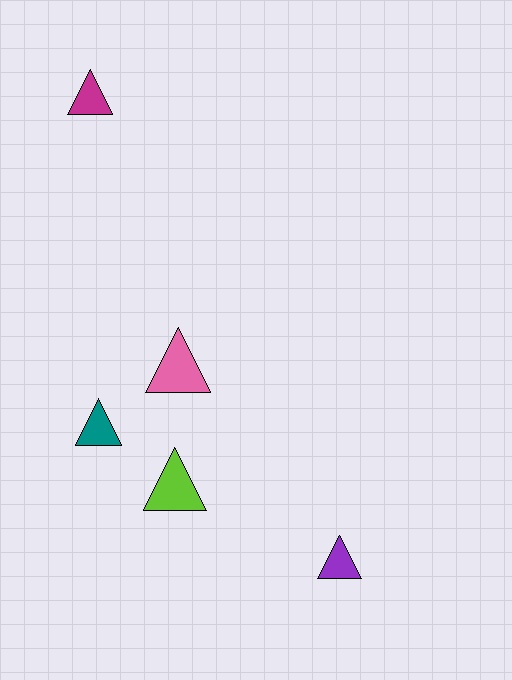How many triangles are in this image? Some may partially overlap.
There are 5 triangles.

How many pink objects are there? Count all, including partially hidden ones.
There is 1 pink object.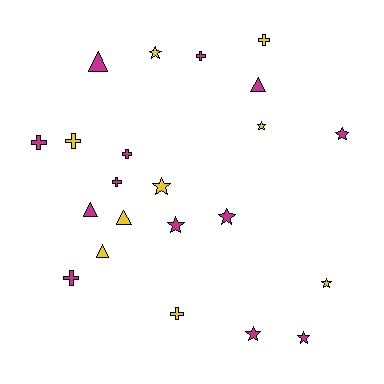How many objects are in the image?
There are 22 objects.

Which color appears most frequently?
Magenta, with 13 objects.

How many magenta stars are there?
There are 5 magenta stars.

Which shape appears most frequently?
Star, with 9 objects.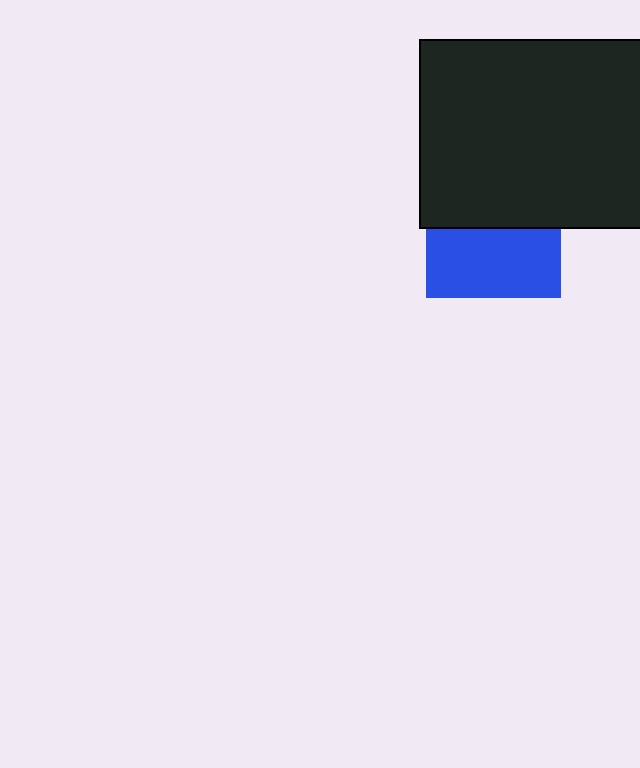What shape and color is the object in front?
The object in front is a black rectangle.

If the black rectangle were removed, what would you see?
You would see the complete blue square.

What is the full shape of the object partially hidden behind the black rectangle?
The partially hidden object is a blue square.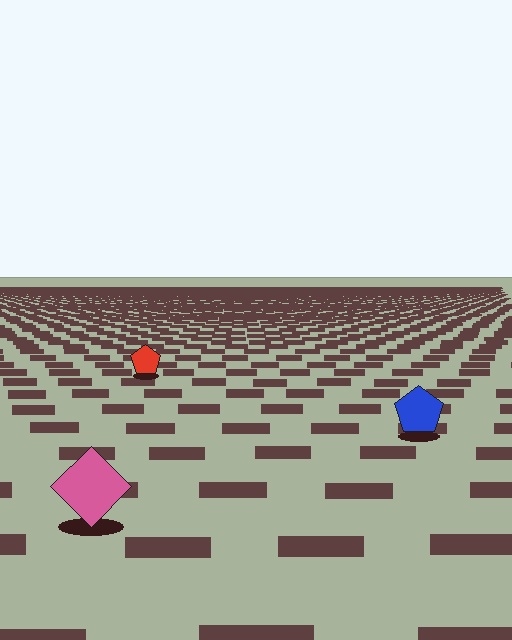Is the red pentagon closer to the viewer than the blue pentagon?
No. The blue pentagon is closer — you can tell from the texture gradient: the ground texture is coarser near it.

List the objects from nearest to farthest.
From nearest to farthest: the pink diamond, the blue pentagon, the red pentagon.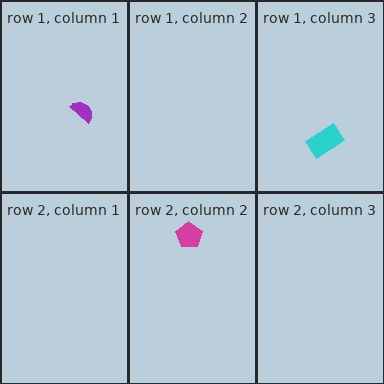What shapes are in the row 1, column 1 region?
The purple semicircle.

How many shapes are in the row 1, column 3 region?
1.